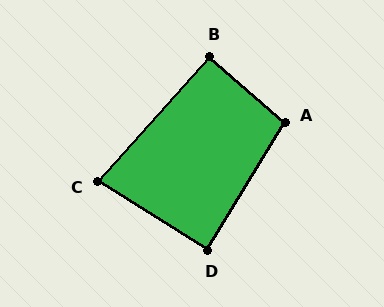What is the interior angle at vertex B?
Approximately 91 degrees (approximately right).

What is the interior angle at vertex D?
Approximately 89 degrees (approximately right).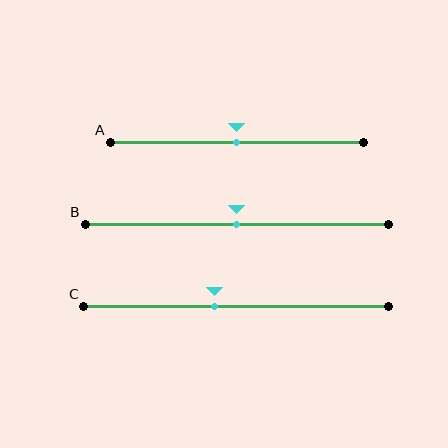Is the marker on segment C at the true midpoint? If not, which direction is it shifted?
No, the marker on segment C is shifted to the left by about 7% of the segment length.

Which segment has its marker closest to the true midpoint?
Segment A has its marker closest to the true midpoint.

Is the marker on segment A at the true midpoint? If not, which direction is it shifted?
Yes, the marker on segment A is at the true midpoint.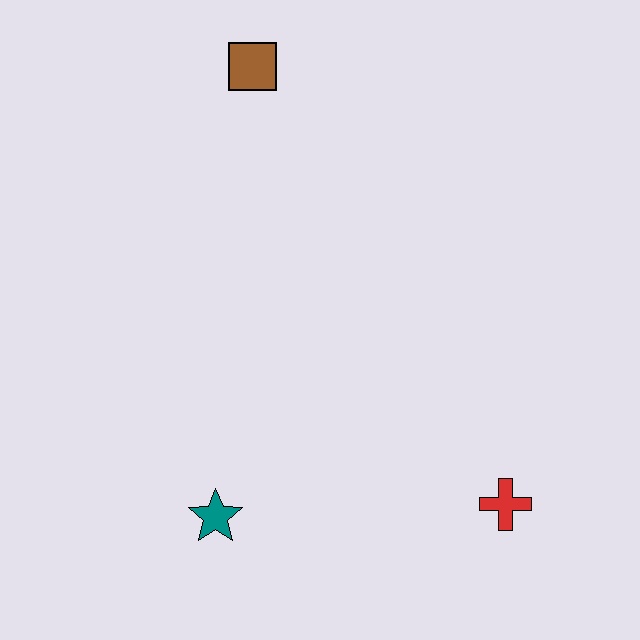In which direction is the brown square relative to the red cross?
The brown square is above the red cross.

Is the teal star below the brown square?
Yes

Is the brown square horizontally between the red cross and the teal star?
Yes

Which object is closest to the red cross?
The teal star is closest to the red cross.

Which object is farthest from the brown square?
The red cross is farthest from the brown square.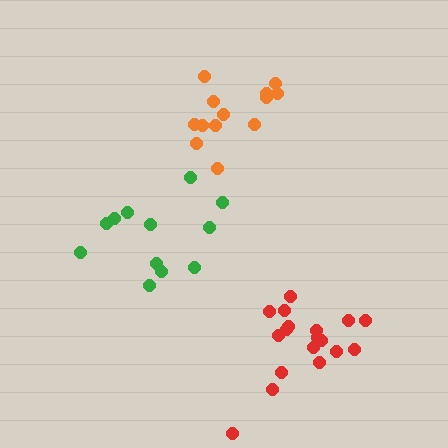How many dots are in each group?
Group 1: 12 dots, Group 2: 18 dots, Group 3: 13 dots (43 total).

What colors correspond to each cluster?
The clusters are colored: green, red, orange.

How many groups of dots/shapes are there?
There are 3 groups.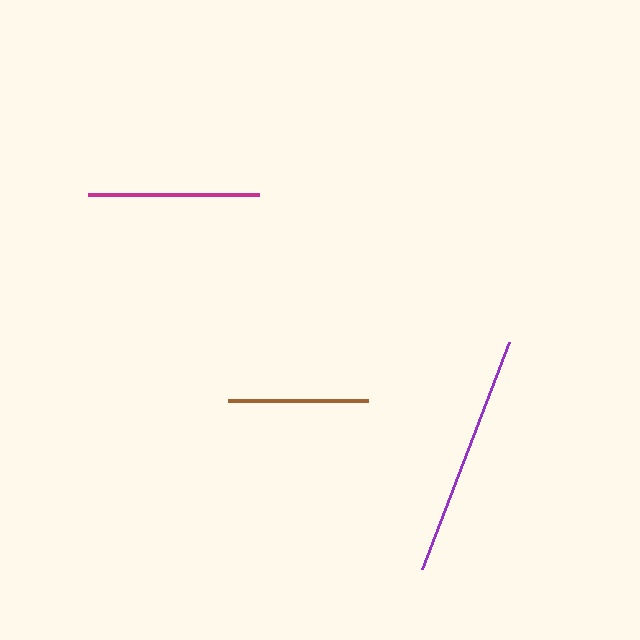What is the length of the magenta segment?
The magenta segment is approximately 171 pixels long.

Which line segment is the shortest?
The brown line is the shortest at approximately 141 pixels.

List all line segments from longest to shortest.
From longest to shortest: purple, magenta, brown.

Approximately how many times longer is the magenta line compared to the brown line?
The magenta line is approximately 1.2 times the length of the brown line.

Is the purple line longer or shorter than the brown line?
The purple line is longer than the brown line.